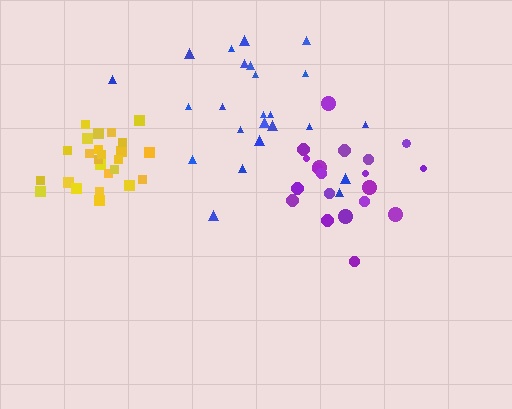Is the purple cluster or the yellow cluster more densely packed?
Yellow.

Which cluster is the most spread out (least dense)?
Blue.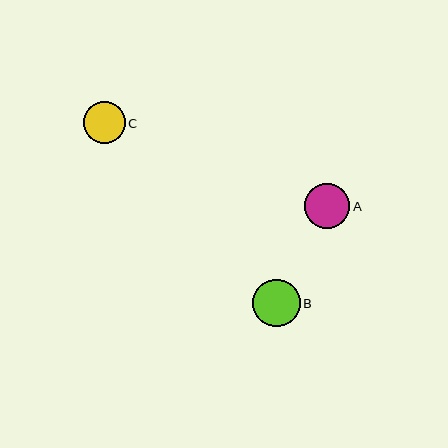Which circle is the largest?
Circle B is the largest with a size of approximately 47 pixels.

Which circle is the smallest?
Circle C is the smallest with a size of approximately 42 pixels.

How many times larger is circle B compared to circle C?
Circle B is approximately 1.1 times the size of circle C.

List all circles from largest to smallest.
From largest to smallest: B, A, C.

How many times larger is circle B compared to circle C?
Circle B is approximately 1.1 times the size of circle C.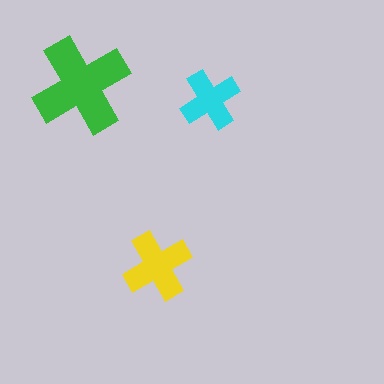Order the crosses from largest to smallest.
the green one, the yellow one, the cyan one.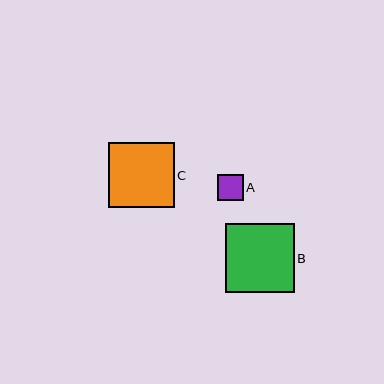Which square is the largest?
Square B is the largest with a size of approximately 69 pixels.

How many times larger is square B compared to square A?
Square B is approximately 2.7 times the size of square A.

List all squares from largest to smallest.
From largest to smallest: B, C, A.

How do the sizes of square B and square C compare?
Square B and square C are approximately the same size.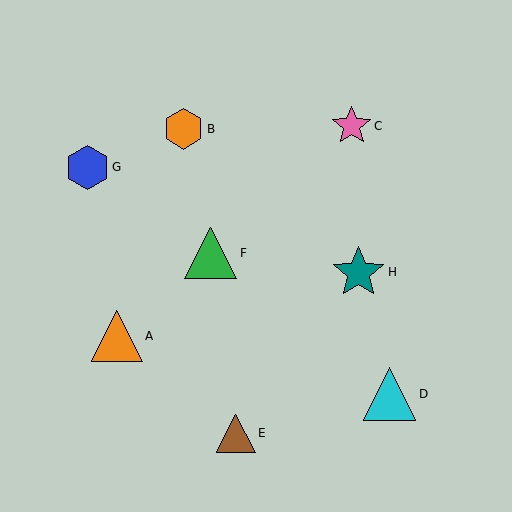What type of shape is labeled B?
Shape B is an orange hexagon.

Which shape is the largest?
The cyan triangle (labeled D) is the largest.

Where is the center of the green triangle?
The center of the green triangle is at (211, 253).